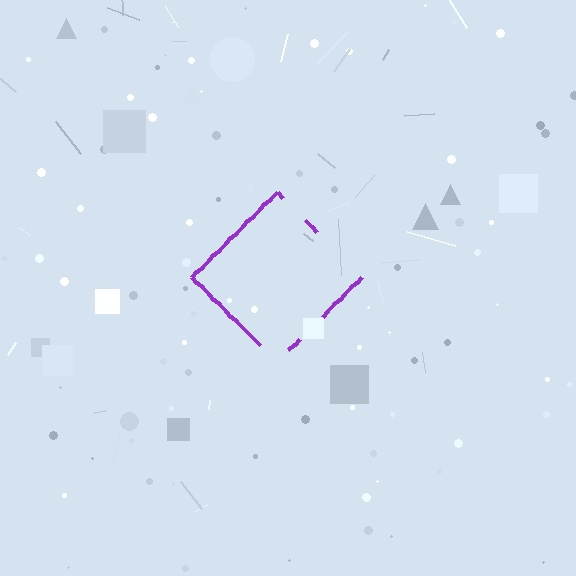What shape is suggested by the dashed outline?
The dashed outline suggests a diamond.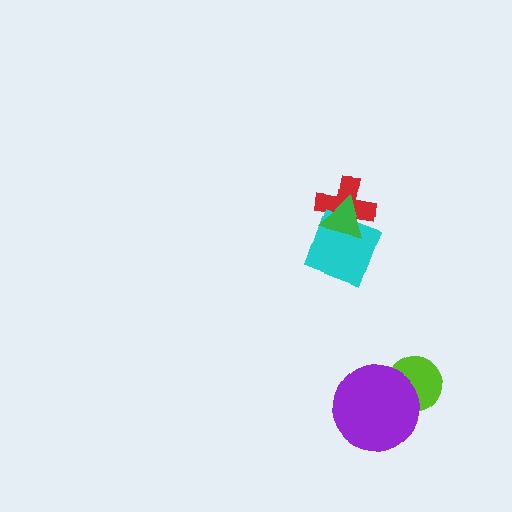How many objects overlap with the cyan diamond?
2 objects overlap with the cyan diamond.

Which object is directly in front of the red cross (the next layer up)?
The cyan diamond is directly in front of the red cross.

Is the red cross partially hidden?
Yes, it is partially covered by another shape.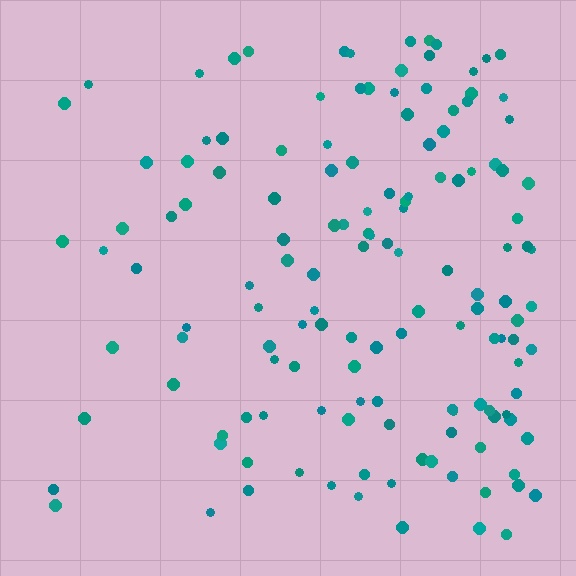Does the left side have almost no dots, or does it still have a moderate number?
Still a moderate number, just noticeably fewer than the right.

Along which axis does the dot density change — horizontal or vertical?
Horizontal.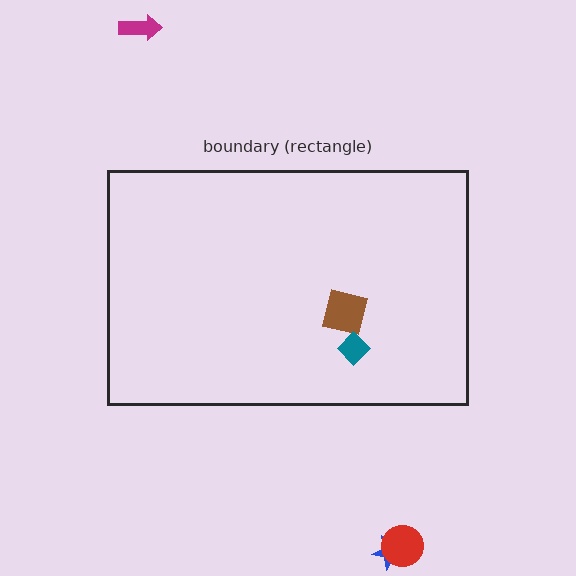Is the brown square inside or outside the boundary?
Inside.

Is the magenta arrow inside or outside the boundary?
Outside.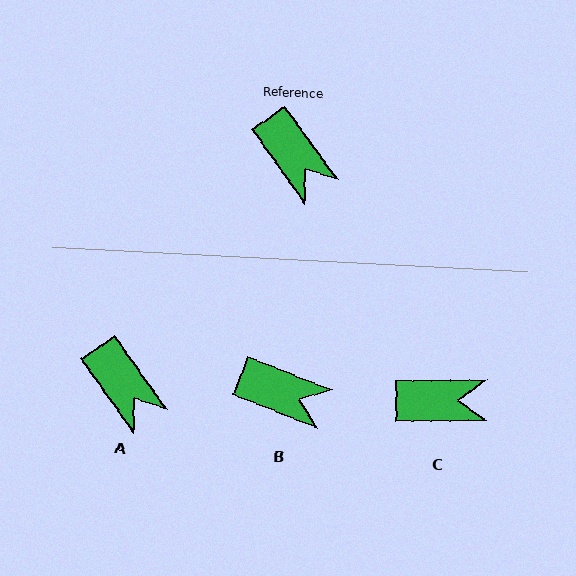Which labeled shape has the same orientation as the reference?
A.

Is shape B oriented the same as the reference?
No, it is off by about 33 degrees.